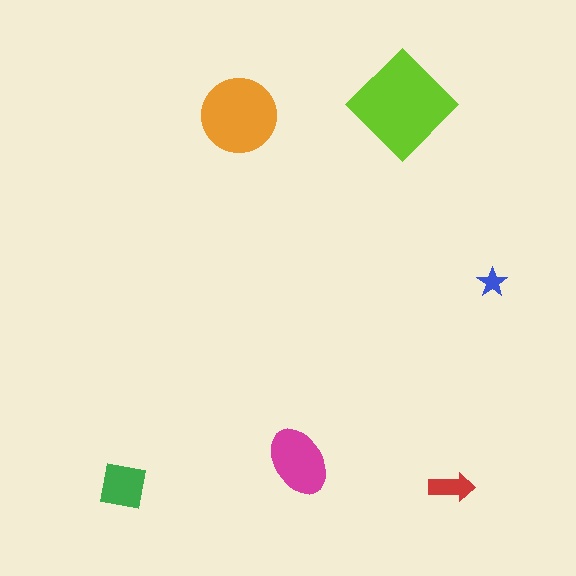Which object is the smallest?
The blue star.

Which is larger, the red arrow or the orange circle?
The orange circle.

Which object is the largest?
The lime diamond.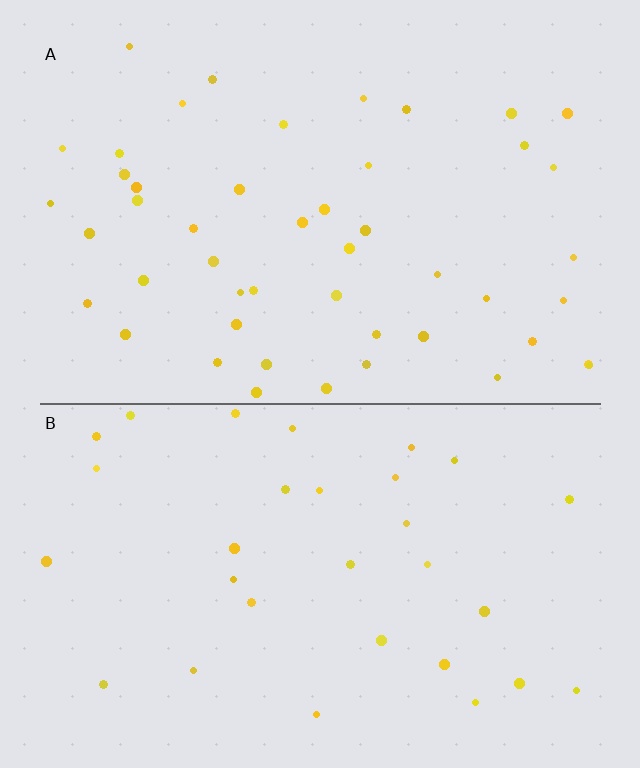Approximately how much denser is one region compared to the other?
Approximately 1.6× — region A over region B.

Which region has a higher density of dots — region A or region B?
A (the top).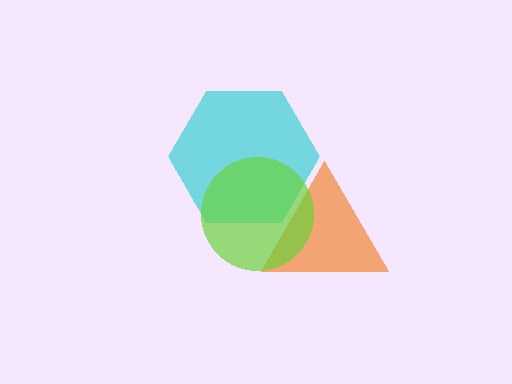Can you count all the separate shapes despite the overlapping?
Yes, there are 3 separate shapes.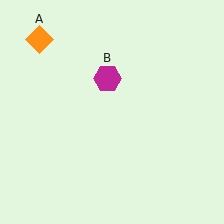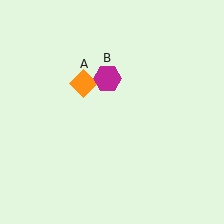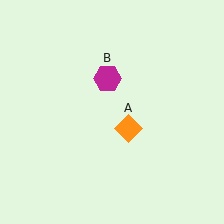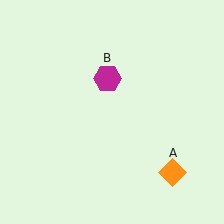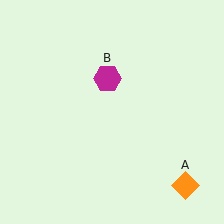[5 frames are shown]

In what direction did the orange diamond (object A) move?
The orange diamond (object A) moved down and to the right.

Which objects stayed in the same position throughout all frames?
Magenta hexagon (object B) remained stationary.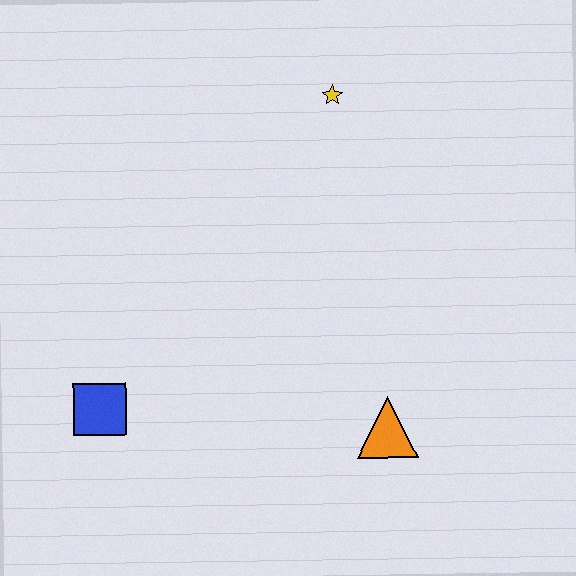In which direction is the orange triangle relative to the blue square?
The orange triangle is to the right of the blue square.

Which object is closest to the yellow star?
The orange triangle is closest to the yellow star.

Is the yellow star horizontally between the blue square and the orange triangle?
Yes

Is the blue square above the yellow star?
No